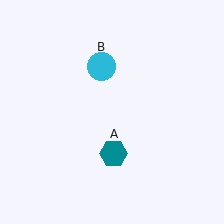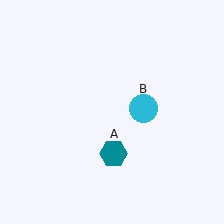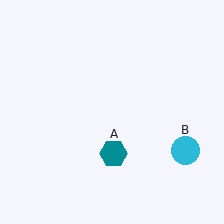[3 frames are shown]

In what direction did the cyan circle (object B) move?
The cyan circle (object B) moved down and to the right.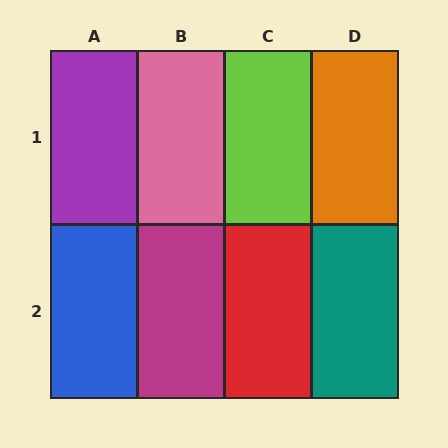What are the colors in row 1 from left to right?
Purple, pink, lime, orange.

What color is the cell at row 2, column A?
Blue.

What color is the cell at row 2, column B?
Magenta.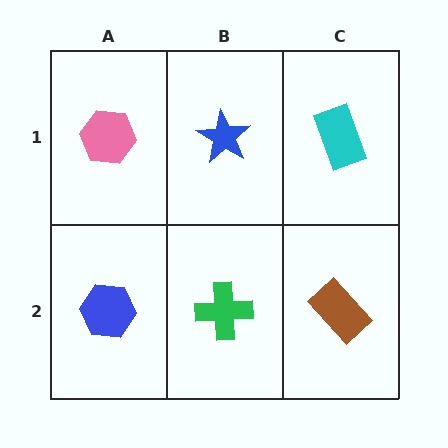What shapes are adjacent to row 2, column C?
A cyan rectangle (row 1, column C), a green cross (row 2, column B).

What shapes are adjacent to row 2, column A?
A pink hexagon (row 1, column A), a green cross (row 2, column B).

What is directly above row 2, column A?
A pink hexagon.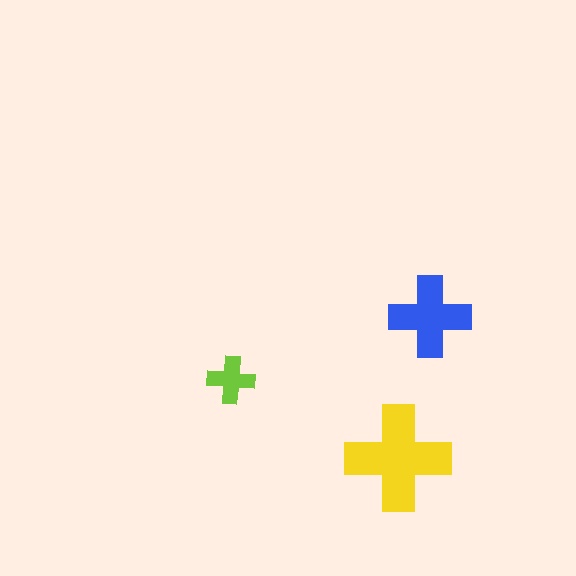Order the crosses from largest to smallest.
the yellow one, the blue one, the lime one.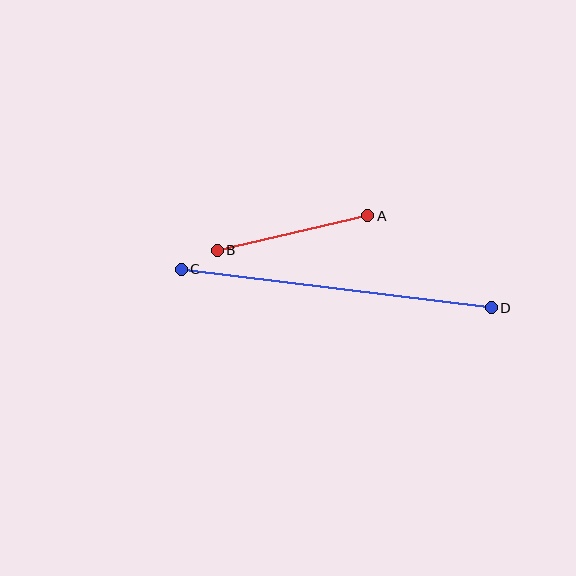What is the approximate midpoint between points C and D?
The midpoint is at approximately (336, 288) pixels.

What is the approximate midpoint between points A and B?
The midpoint is at approximately (292, 233) pixels.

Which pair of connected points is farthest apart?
Points C and D are farthest apart.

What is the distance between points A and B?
The distance is approximately 154 pixels.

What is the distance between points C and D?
The distance is approximately 312 pixels.